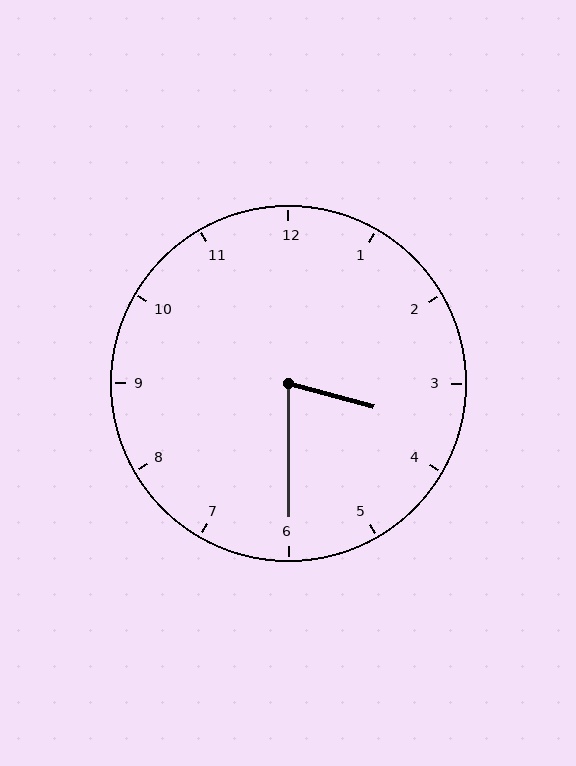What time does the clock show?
3:30.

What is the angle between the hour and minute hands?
Approximately 75 degrees.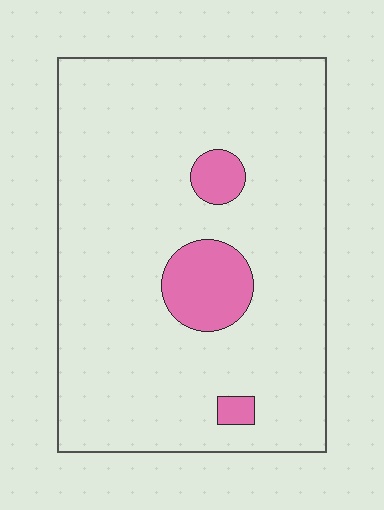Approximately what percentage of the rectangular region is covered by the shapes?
Approximately 10%.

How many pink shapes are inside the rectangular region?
3.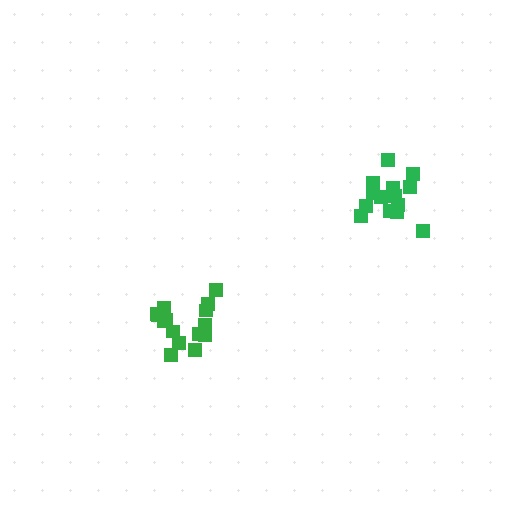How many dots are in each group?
Group 1: 15 dots, Group 2: 14 dots (29 total).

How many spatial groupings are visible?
There are 2 spatial groupings.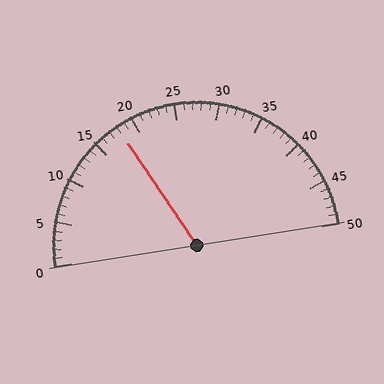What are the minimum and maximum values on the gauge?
The gauge ranges from 0 to 50.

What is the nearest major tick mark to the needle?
The nearest major tick mark is 20.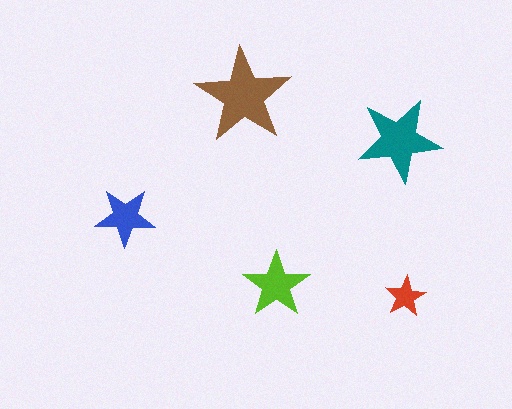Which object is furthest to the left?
The blue star is leftmost.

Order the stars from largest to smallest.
the brown one, the teal one, the lime one, the blue one, the red one.